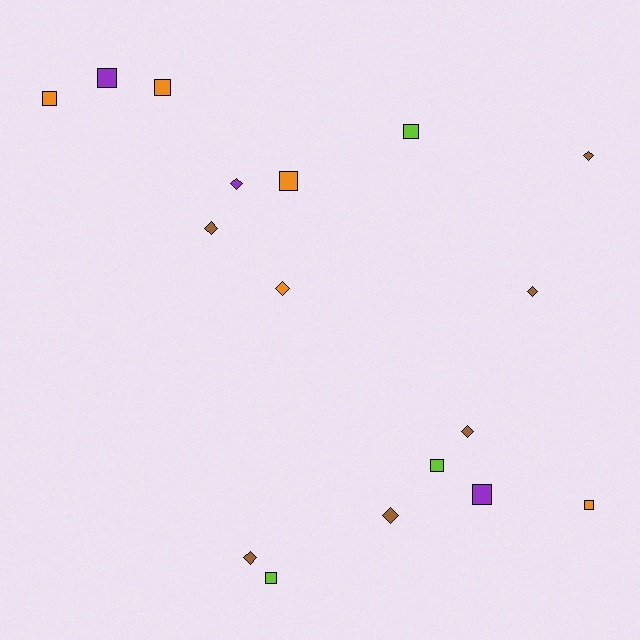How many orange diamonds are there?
There is 1 orange diamond.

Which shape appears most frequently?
Square, with 9 objects.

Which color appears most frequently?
Brown, with 6 objects.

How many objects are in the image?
There are 17 objects.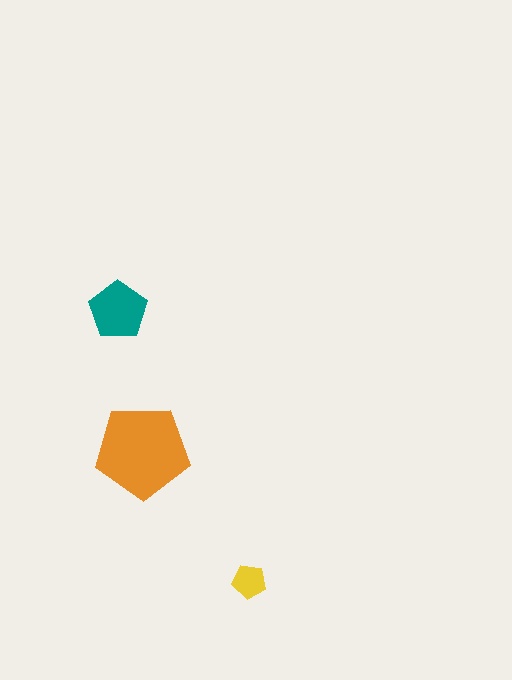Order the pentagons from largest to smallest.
the orange one, the teal one, the yellow one.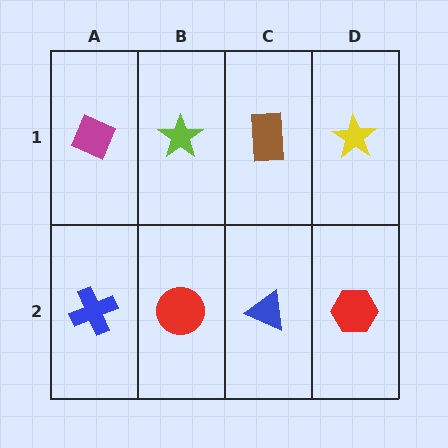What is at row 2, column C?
A blue triangle.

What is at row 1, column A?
A magenta diamond.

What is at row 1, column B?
A lime star.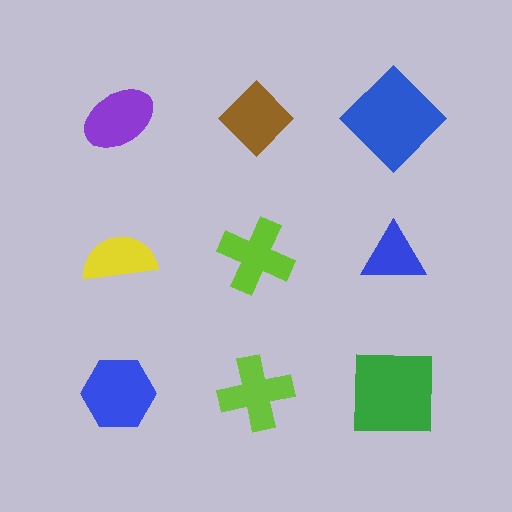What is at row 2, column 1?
A yellow semicircle.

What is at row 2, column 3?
A blue triangle.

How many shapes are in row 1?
3 shapes.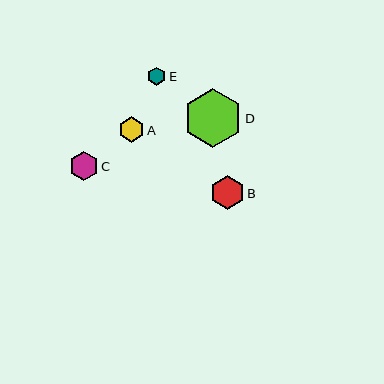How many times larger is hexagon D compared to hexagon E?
Hexagon D is approximately 3.2 times the size of hexagon E.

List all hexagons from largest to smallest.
From largest to smallest: D, B, C, A, E.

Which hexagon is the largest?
Hexagon D is the largest with a size of approximately 59 pixels.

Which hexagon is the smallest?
Hexagon E is the smallest with a size of approximately 18 pixels.